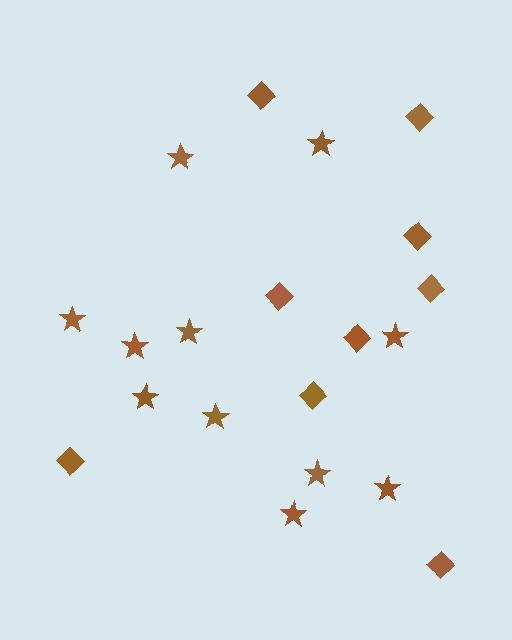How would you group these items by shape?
There are 2 groups: one group of stars (11) and one group of diamonds (9).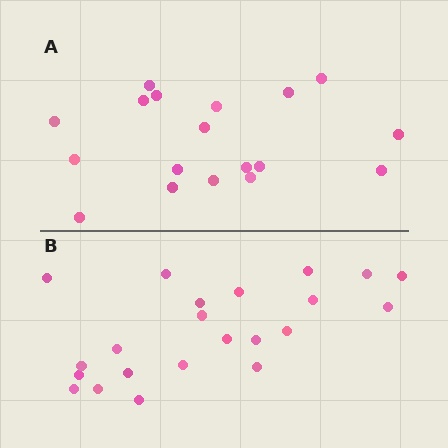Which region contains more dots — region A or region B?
Region B (the bottom region) has more dots.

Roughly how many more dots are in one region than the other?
Region B has about 4 more dots than region A.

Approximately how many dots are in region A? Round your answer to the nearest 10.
About 20 dots. (The exact count is 18, which rounds to 20.)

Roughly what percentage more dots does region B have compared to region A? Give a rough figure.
About 20% more.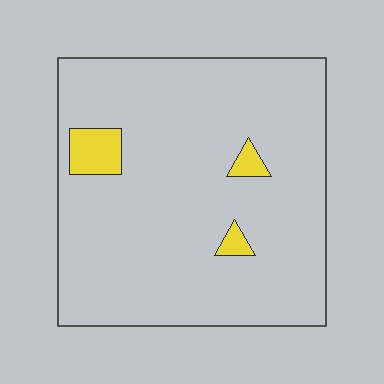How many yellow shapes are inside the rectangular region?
3.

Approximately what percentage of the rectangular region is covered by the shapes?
Approximately 5%.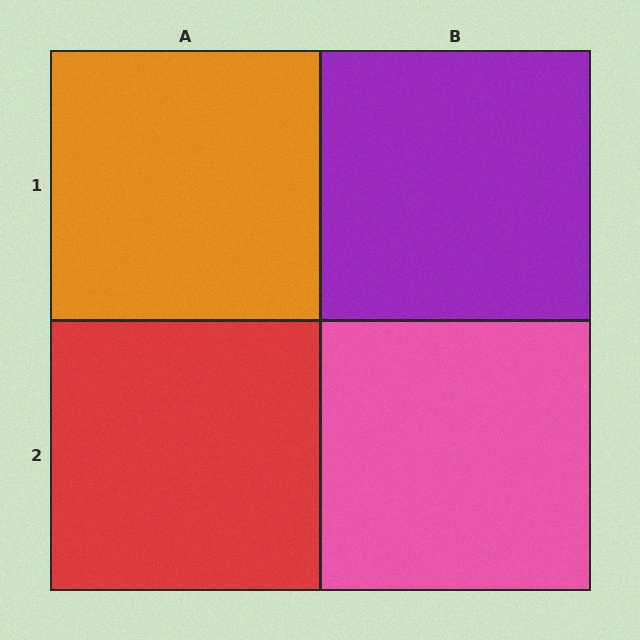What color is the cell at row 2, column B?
Pink.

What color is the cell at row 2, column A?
Red.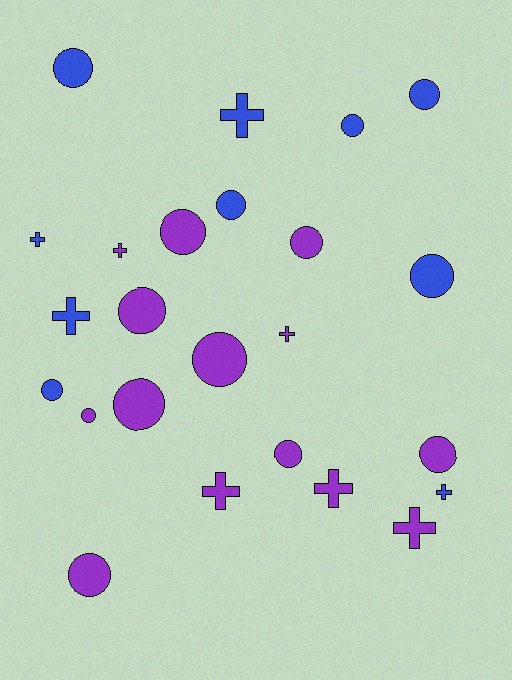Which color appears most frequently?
Purple, with 14 objects.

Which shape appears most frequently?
Circle, with 15 objects.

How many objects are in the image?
There are 24 objects.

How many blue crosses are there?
There are 4 blue crosses.